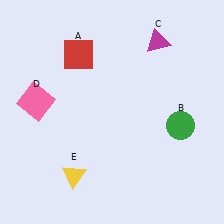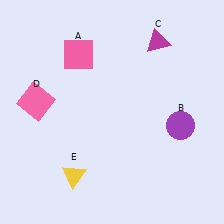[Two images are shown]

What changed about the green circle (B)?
In Image 1, B is green. In Image 2, it changed to purple.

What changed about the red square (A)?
In Image 1, A is red. In Image 2, it changed to pink.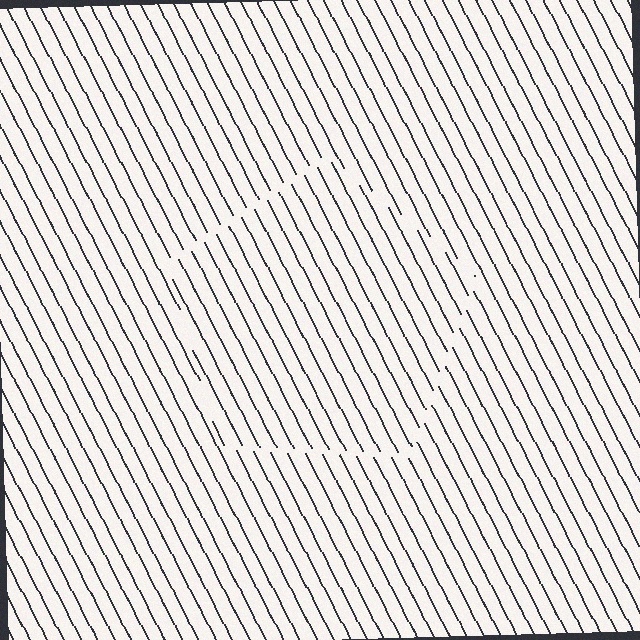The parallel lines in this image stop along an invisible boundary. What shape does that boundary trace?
An illusory pentagon. The interior of the shape contains the same grating, shifted by half a period — the contour is defined by the phase discontinuity where line-ends from the inner and outer gratings abut.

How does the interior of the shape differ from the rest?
The interior of the shape contains the same grating, shifted by half a period — the contour is defined by the phase discontinuity where line-ends from the inner and outer gratings abut.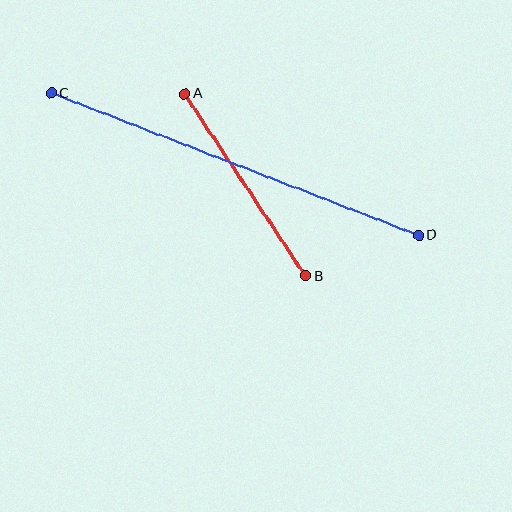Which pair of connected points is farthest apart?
Points C and D are farthest apart.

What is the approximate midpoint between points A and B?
The midpoint is at approximately (245, 185) pixels.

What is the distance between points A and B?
The distance is approximately 219 pixels.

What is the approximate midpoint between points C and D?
The midpoint is at approximately (235, 164) pixels.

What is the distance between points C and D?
The distance is approximately 394 pixels.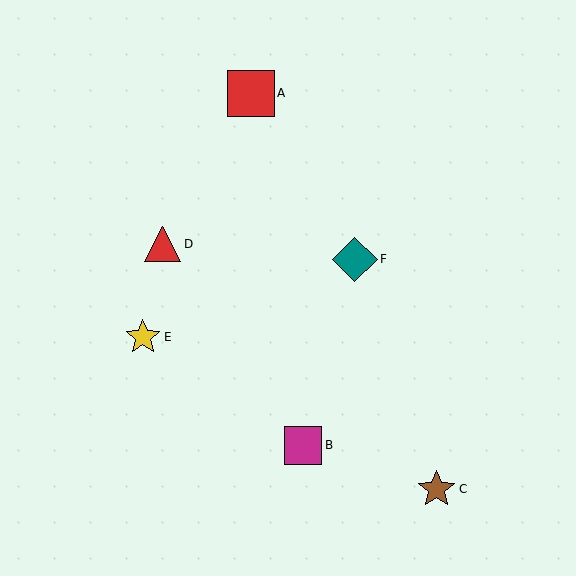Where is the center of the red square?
The center of the red square is at (251, 93).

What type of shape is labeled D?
Shape D is a red triangle.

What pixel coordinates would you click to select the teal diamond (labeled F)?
Click at (355, 259) to select the teal diamond F.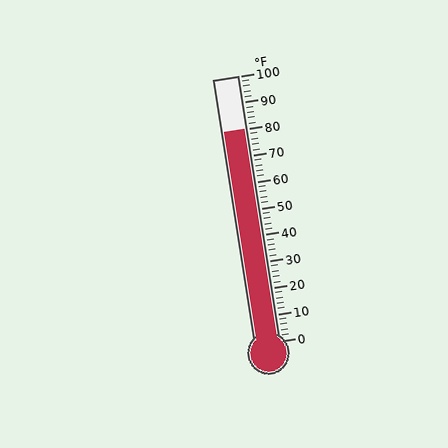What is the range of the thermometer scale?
The thermometer scale ranges from 0°F to 100°F.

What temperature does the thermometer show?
The thermometer shows approximately 80°F.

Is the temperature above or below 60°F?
The temperature is above 60°F.